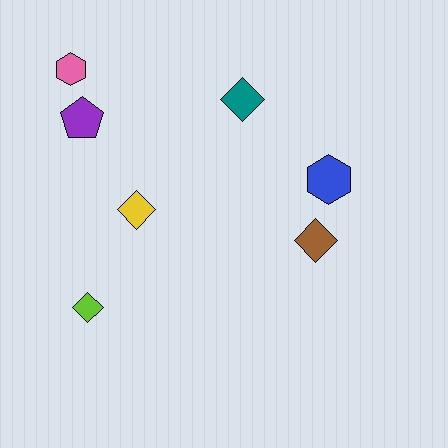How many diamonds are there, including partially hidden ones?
There are 4 diamonds.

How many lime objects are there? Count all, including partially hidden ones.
There is 1 lime object.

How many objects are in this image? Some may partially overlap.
There are 7 objects.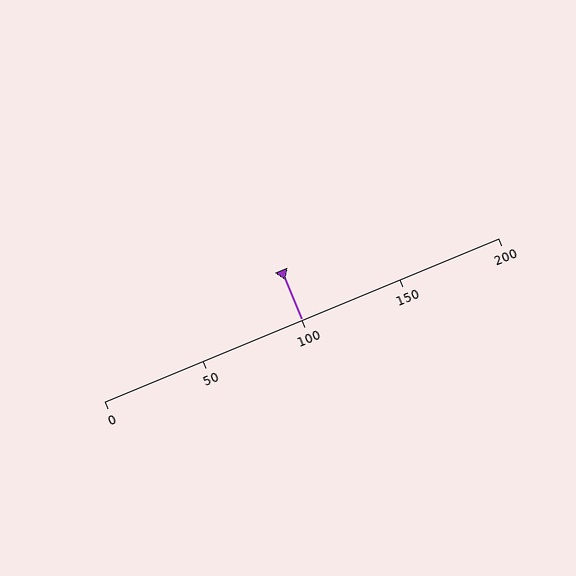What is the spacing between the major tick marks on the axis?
The major ticks are spaced 50 apart.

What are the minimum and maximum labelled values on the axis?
The axis runs from 0 to 200.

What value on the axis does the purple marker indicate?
The marker indicates approximately 100.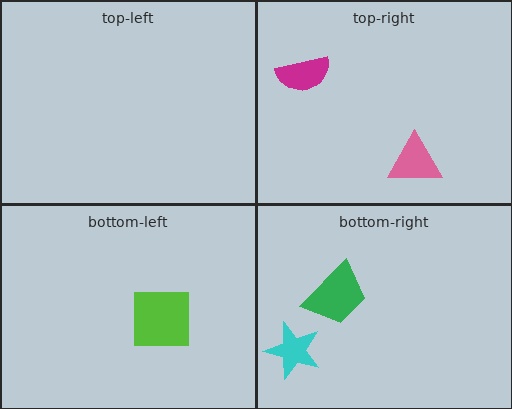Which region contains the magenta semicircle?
The top-right region.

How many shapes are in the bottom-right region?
2.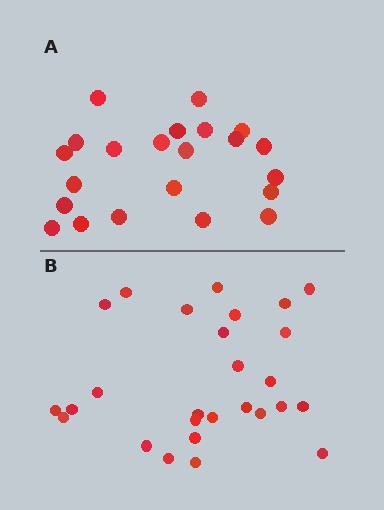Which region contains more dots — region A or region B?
Region B (the bottom region) has more dots.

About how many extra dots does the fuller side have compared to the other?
Region B has about 5 more dots than region A.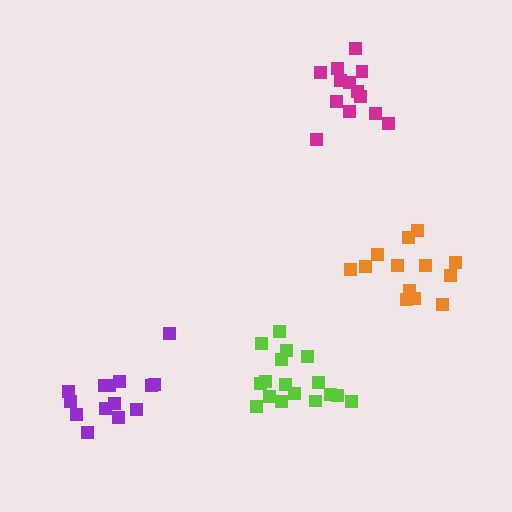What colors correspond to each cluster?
The clusters are colored: lime, purple, orange, magenta.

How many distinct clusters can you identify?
There are 4 distinct clusters.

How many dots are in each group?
Group 1: 17 dots, Group 2: 14 dots, Group 3: 13 dots, Group 4: 13 dots (57 total).